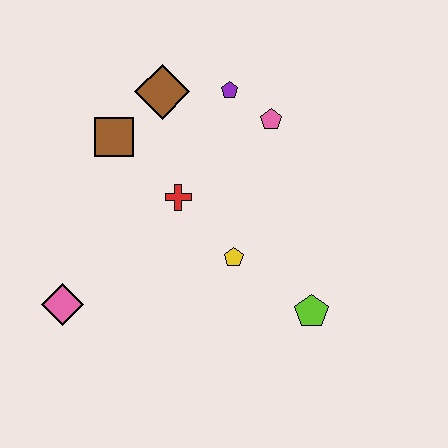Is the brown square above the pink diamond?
Yes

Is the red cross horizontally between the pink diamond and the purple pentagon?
Yes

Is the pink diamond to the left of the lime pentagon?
Yes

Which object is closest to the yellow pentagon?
The red cross is closest to the yellow pentagon.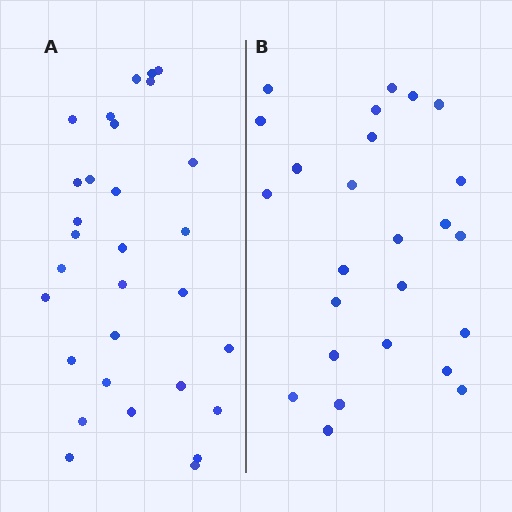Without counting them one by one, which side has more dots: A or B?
Region A (the left region) has more dots.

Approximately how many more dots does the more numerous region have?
Region A has about 5 more dots than region B.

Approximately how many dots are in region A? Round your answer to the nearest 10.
About 30 dots.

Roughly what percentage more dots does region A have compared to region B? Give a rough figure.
About 20% more.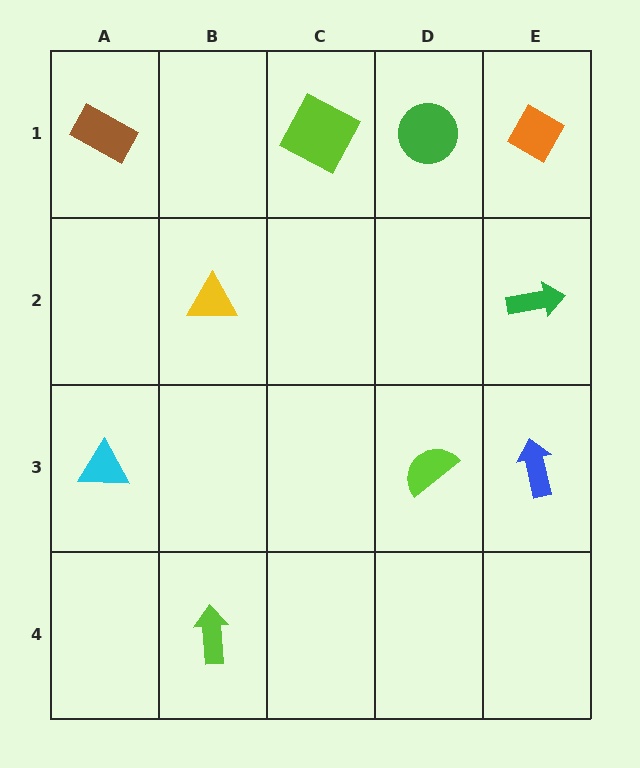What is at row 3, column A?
A cyan triangle.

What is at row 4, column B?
A lime arrow.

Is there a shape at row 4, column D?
No, that cell is empty.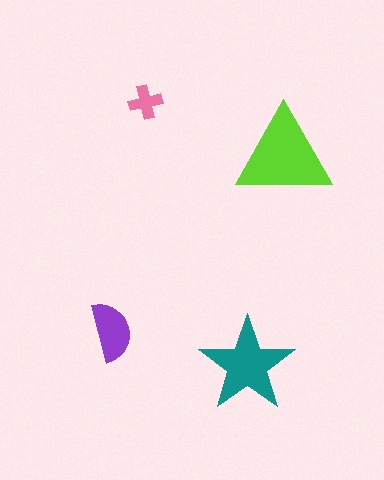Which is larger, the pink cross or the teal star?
The teal star.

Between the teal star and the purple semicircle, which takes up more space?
The teal star.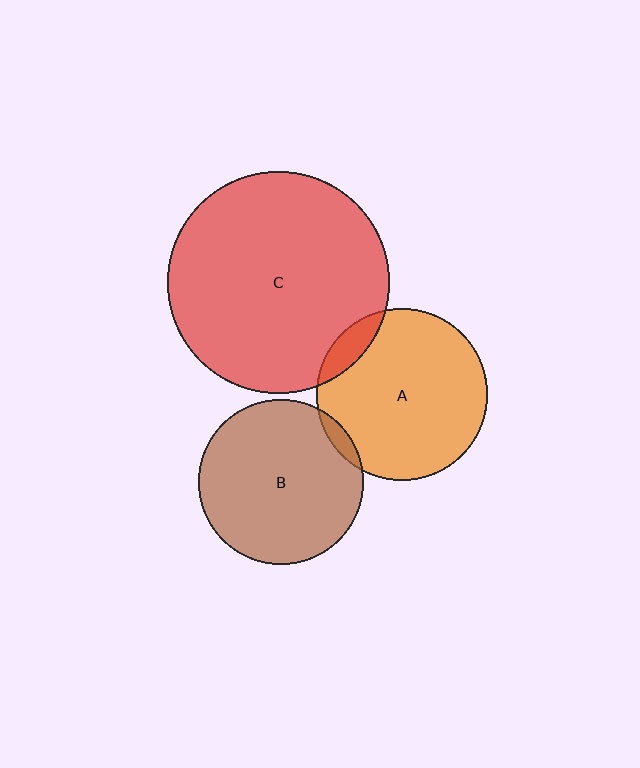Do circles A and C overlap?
Yes.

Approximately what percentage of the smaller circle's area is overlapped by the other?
Approximately 10%.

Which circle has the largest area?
Circle C (red).